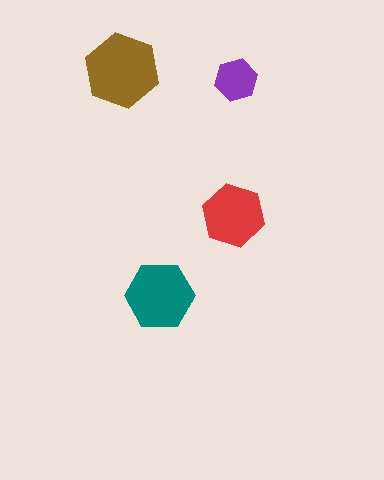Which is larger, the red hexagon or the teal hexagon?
The teal one.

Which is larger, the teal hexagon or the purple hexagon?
The teal one.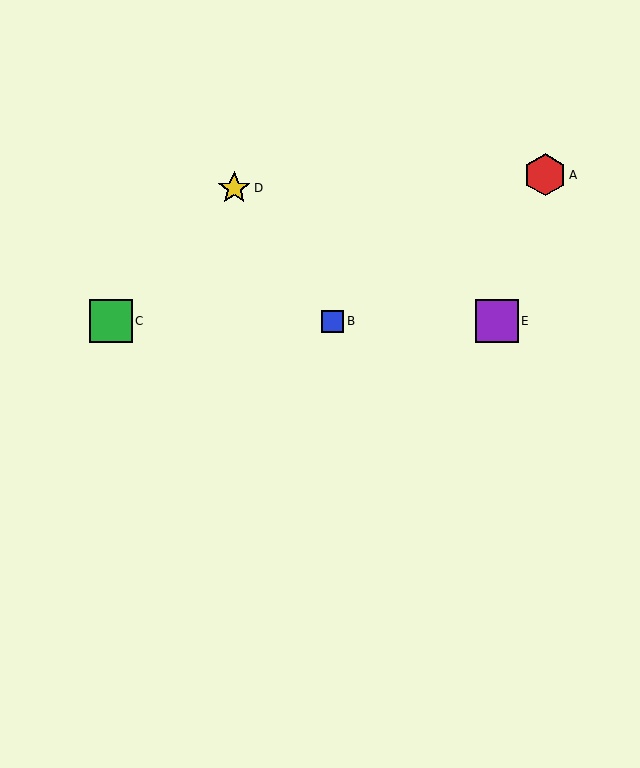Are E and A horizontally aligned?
No, E is at y≈321 and A is at y≈175.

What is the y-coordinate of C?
Object C is at y≈321.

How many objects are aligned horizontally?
3 objects (B, C, E) are aligned horizontally.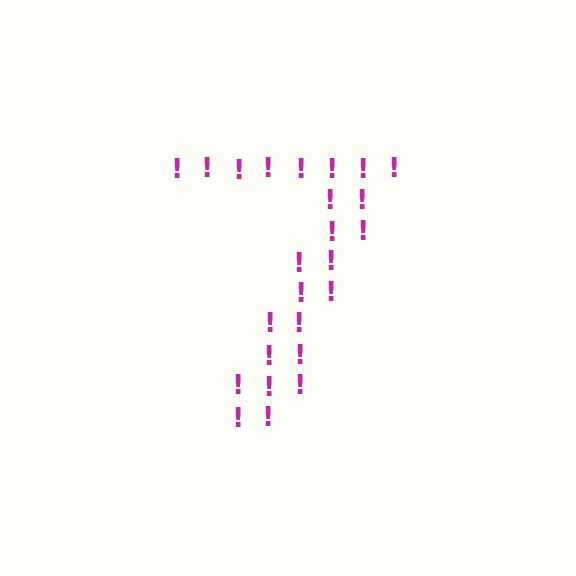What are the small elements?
The small elements are exclamation marks.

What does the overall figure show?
The overall figure shows the digit 7.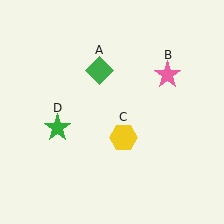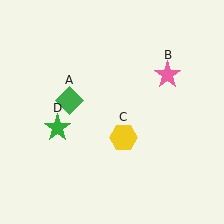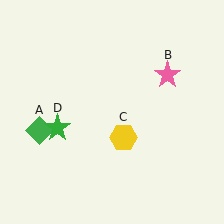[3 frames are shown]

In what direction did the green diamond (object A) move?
The green diamond (object A) moved down and to the left.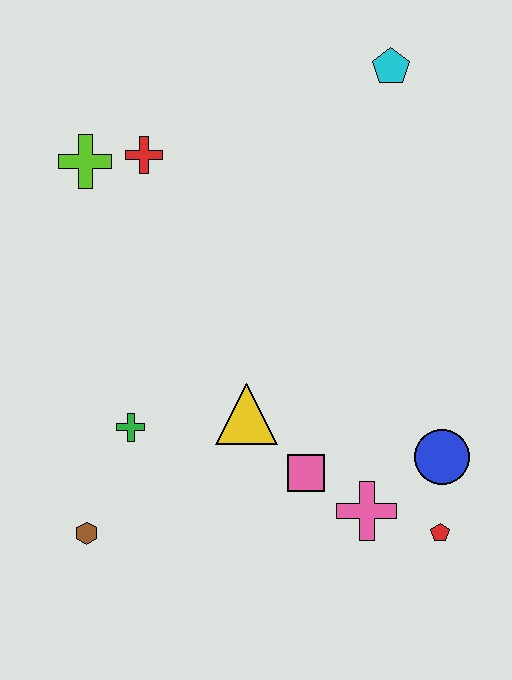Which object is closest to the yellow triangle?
The pink square is closest to the yellow triangle.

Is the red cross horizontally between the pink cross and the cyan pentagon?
No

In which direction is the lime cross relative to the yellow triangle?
The lime cross is above the yellow triangle.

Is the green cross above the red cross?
No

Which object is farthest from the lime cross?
The red pentagon is farthest from the lime cross.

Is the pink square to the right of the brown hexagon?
Yes